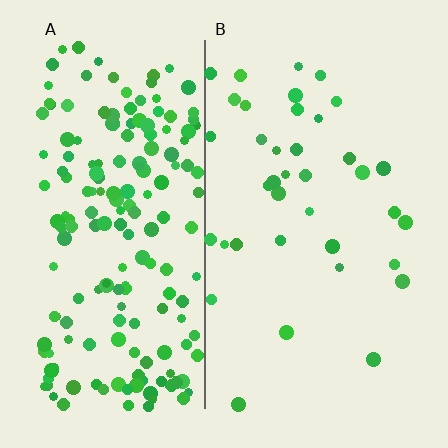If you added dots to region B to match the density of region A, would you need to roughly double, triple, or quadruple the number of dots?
Approximately quadruple.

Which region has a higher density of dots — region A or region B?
A (the left).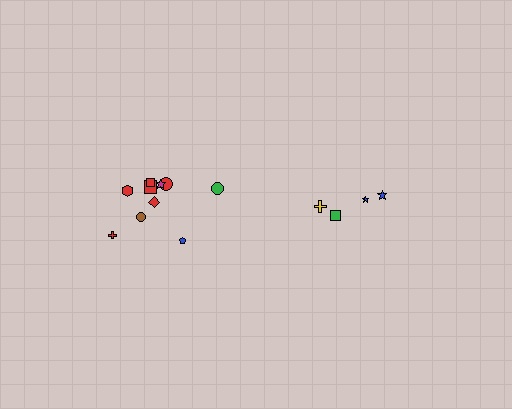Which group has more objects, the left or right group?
The left group.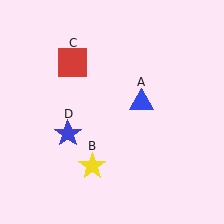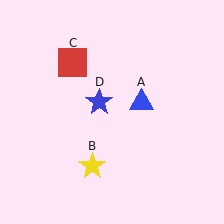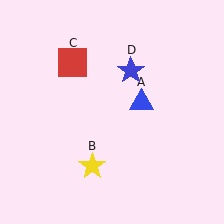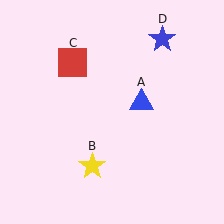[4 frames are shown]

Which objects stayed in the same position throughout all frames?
Blue triangle (object A) and yellow star (object B) and red square (object C) remained stationary.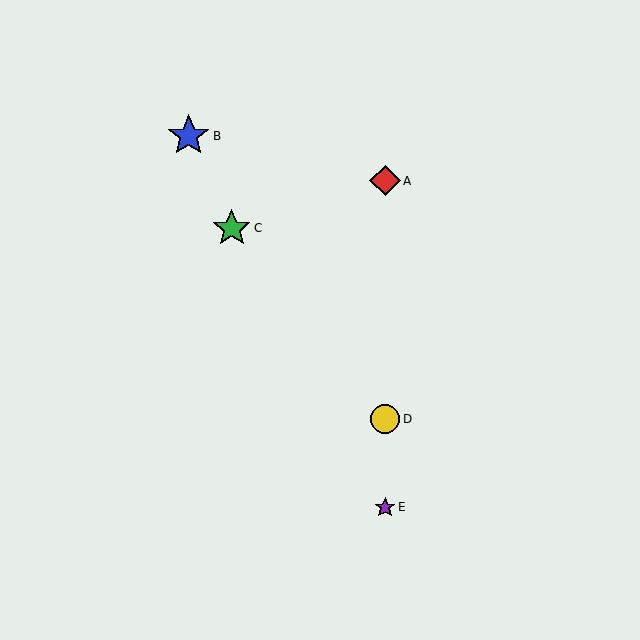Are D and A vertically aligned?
Yes, both are at x≈385.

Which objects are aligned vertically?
Objects A, D, E are aligned vertically.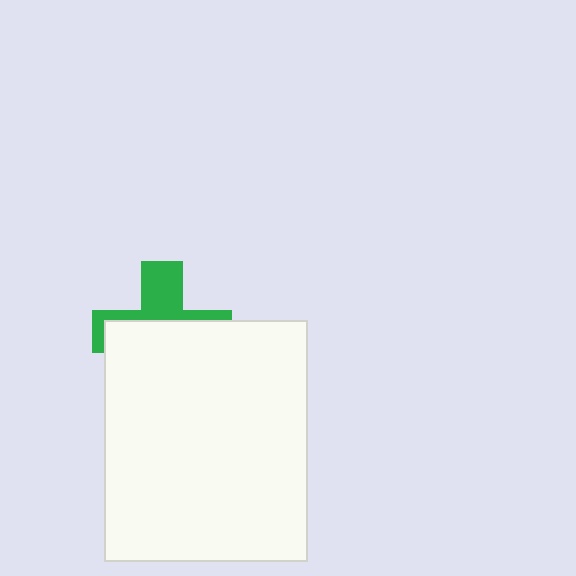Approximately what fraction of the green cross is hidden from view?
Roughly 62% of the green cross is hidden behind the white rectangle.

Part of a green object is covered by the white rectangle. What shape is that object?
It is a cross.